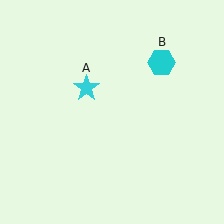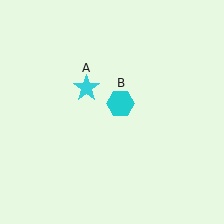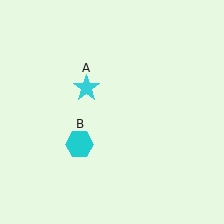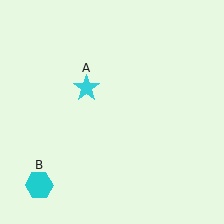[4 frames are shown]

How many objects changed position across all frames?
1 object changed position: cyan hexagon (object B).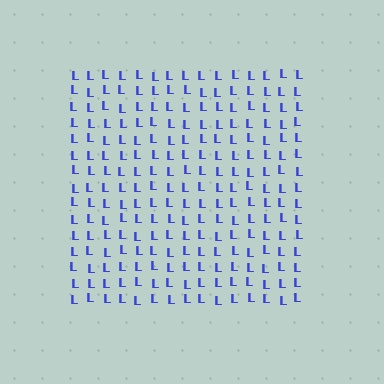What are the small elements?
The small elements are letter L's.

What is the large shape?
The large shape is a square.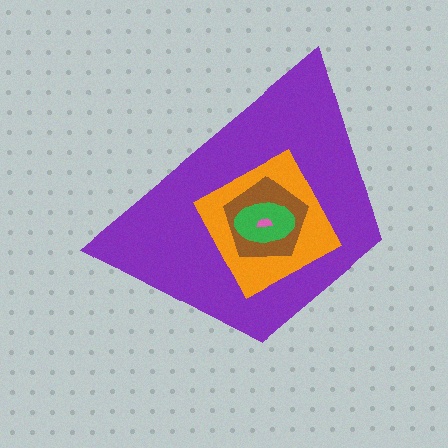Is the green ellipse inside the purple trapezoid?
Yes.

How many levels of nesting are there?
5.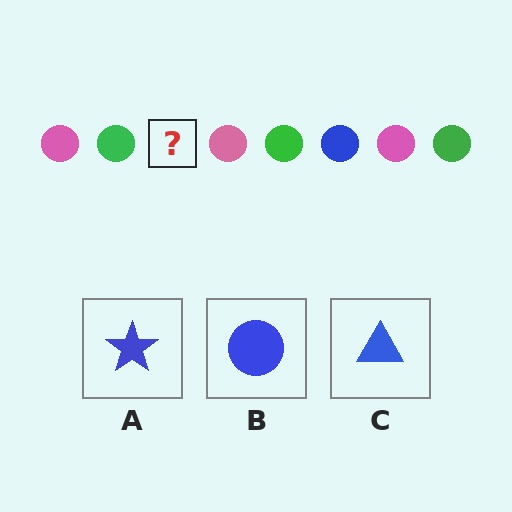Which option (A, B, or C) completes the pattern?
B.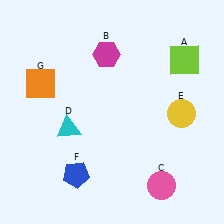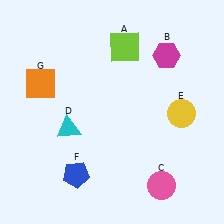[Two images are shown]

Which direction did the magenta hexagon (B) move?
The magenta hexagon (B) moved right.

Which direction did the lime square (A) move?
The lime square (A) moved left.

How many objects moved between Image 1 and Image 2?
2 objects moved between the two images.